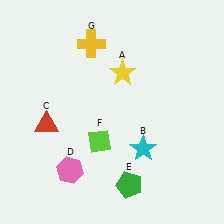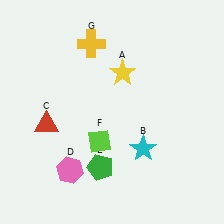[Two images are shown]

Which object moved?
The green pentagon (E) moved left.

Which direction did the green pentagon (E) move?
The green pentagon (E) moved left.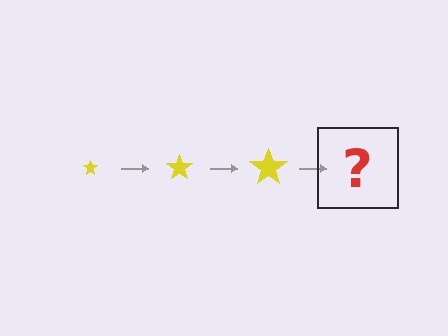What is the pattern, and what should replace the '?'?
The pattern is that the star gets progressively larger each step. The '?' should be a yellow star, larger than the previous one.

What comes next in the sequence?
The next element should be a yellow star, larger than the previous one.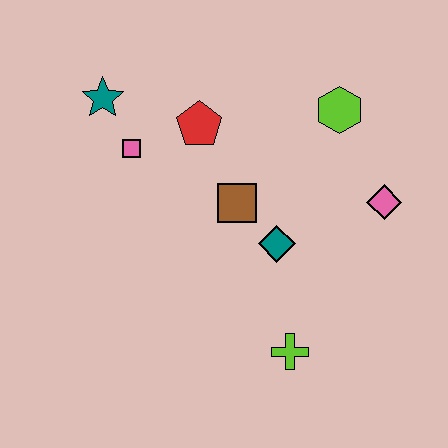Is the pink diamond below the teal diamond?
No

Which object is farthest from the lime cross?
The teal star is farthest from the lime cross.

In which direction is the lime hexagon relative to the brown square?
The lime hexagon is to the right of the brown square.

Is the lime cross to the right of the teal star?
Yes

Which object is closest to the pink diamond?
The lime hexagon is closest to the pink diamond.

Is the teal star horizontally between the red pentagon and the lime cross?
No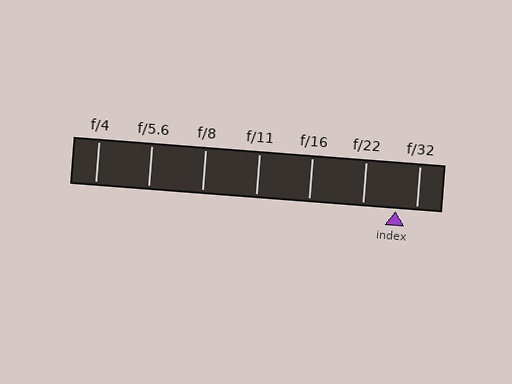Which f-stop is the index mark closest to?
The index mark is closest to f/32.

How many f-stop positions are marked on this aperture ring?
There are 7 f-stop positions marked.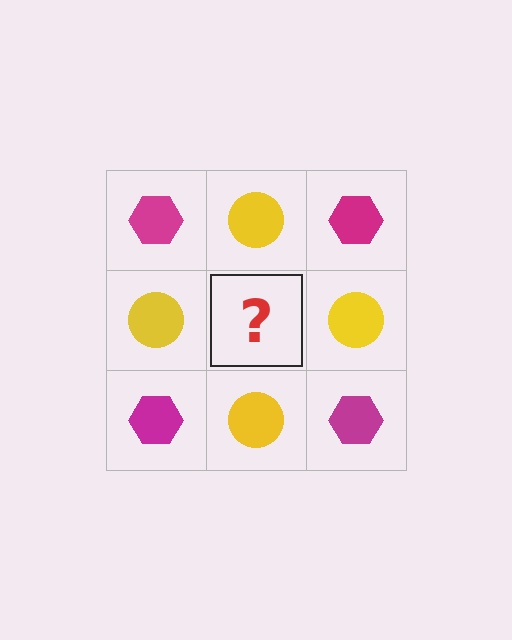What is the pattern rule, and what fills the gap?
The rule is that it alternates magenta hexagon and yellow circle in a checkerboard pattern. The gap should be filled with a magenta hexagon.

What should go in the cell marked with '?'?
The missing cell should contain a magenta hexagon.